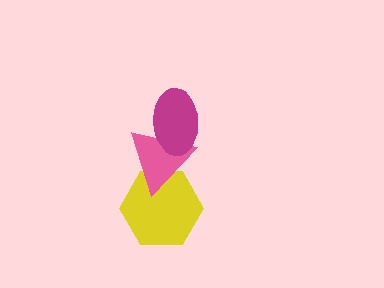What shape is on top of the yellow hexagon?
The pink triangle is on top of the yellow hexagon.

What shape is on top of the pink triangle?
The magenta ellipse is on top of the pink triangle.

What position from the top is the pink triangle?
The pink triangle is 2nd from the top.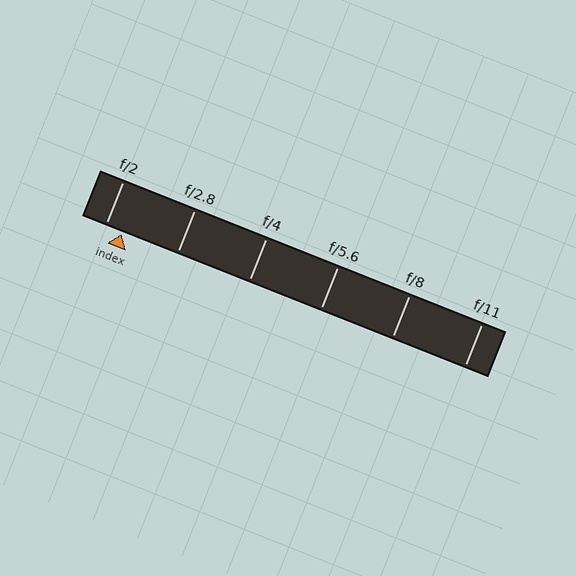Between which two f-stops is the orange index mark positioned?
The index mark is between f/2 and f/2.8.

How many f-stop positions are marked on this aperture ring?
There are 6 f-stop positions marked.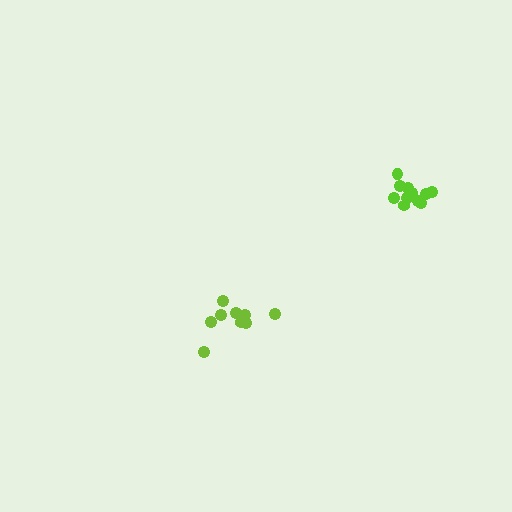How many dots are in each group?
Group 1: 9 dots, Group 2: 11 dots (20 total).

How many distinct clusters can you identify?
There are 2 distinct clusters.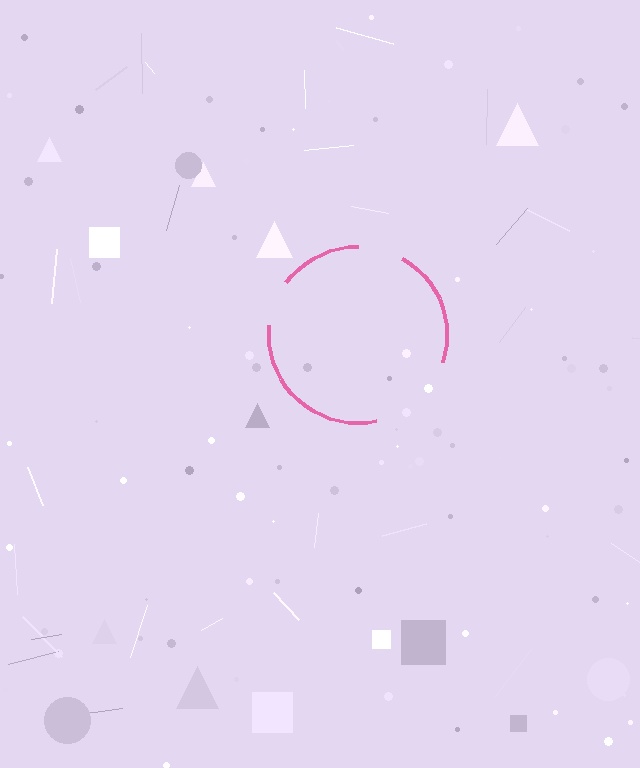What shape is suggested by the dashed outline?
The dashed outline suggests a circle.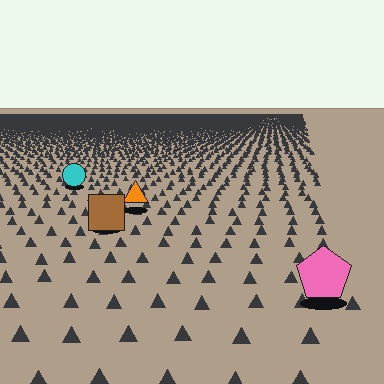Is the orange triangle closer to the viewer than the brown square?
No. The brown square is closer — you can tell from the texture gradient: the ground texture is coarser near it.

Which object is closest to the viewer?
The pink pentagon is closest. The texture marks near it are larger and more spread out.